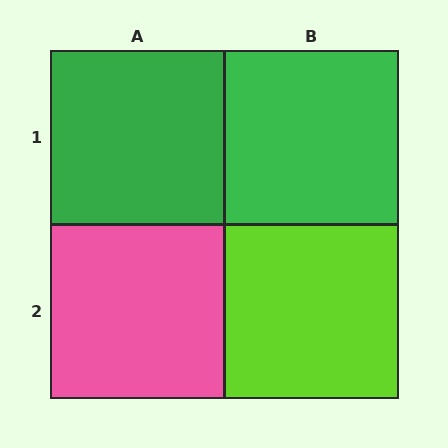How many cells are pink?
1 cell is pink.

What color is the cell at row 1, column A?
Green.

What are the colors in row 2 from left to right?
Pink, lime.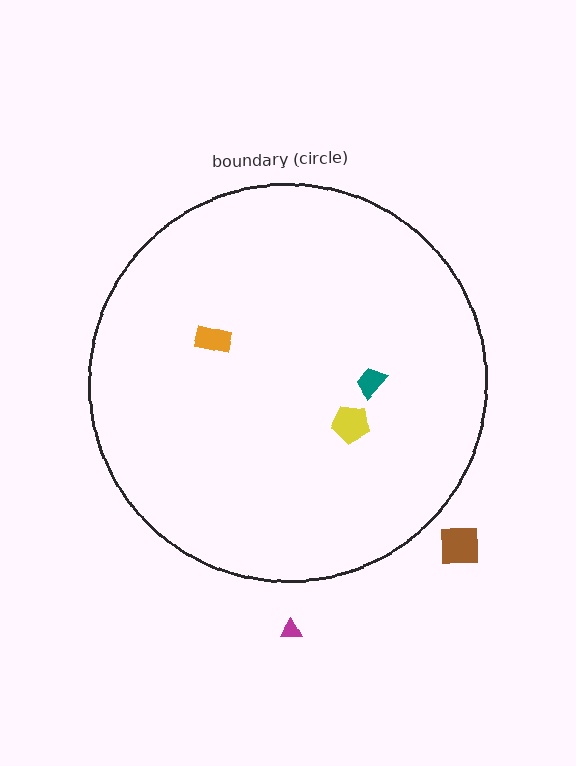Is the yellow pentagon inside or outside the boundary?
Inside.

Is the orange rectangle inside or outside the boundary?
Inside.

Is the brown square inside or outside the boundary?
Outside.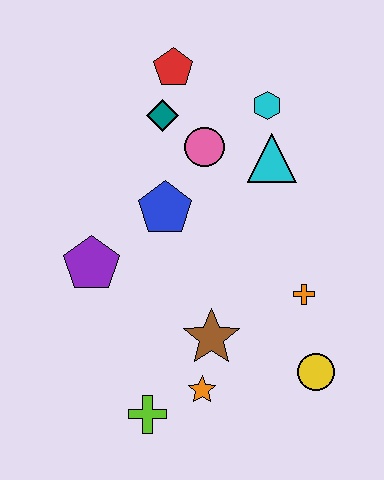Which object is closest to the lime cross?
The orange star is closest to the lime cross.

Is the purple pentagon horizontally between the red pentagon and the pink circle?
No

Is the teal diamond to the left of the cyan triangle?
Yes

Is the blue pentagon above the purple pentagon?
Yes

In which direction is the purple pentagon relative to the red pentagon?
The purple pentagon is below the red pentagon.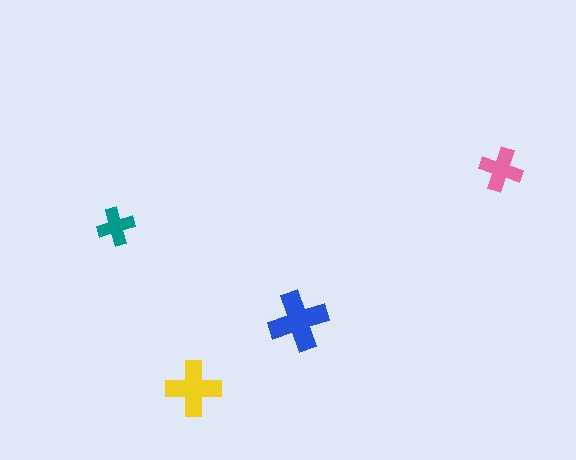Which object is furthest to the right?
The pink cross is rightmost.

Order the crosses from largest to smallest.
the blue one, the yellow one, the pink one, the teal one.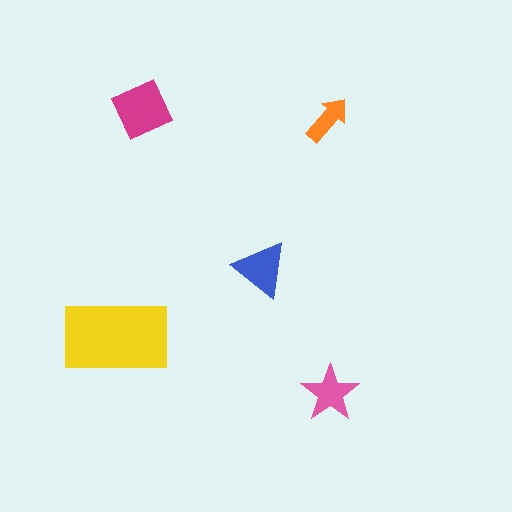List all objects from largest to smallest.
The yellow rectangle, the magenta diamond, the blue triangle, the pink star, the orange arrow.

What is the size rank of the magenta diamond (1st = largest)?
2nd.